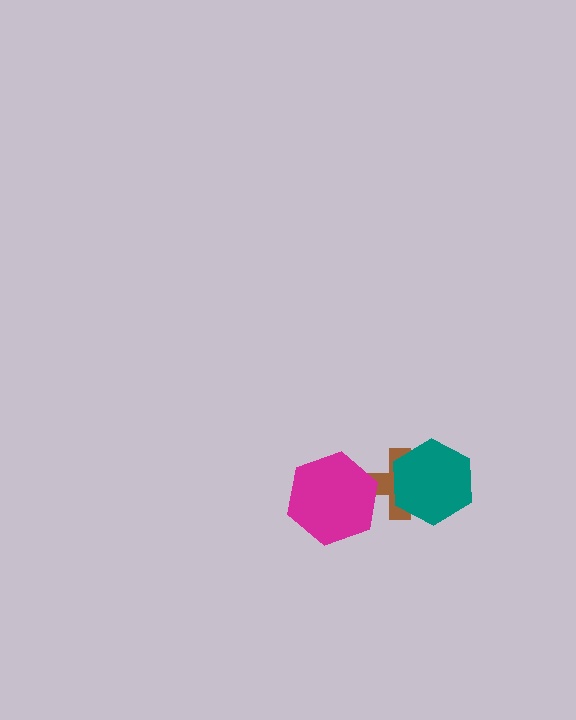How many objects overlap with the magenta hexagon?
1 object overlaps with the magenta hexagon.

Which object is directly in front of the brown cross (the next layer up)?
The teal hexagon is directly in front of the brown cross.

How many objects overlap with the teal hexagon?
1 object overlaps with the teal hexagon.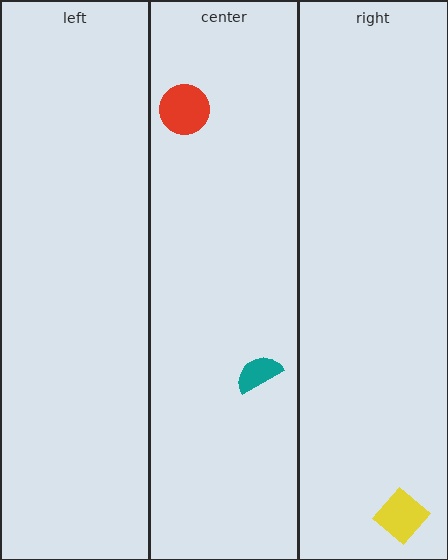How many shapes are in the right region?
1.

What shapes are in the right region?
The yellow diamond.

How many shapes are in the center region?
2.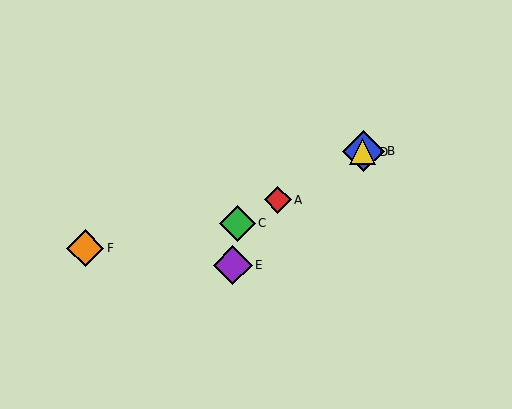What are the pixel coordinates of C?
Object C is at (237, 223).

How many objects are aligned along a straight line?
4 objects (A, B, C, D) are aligned along a straight line.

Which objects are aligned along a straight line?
Objects A, B, C, D are aligned along a straight line.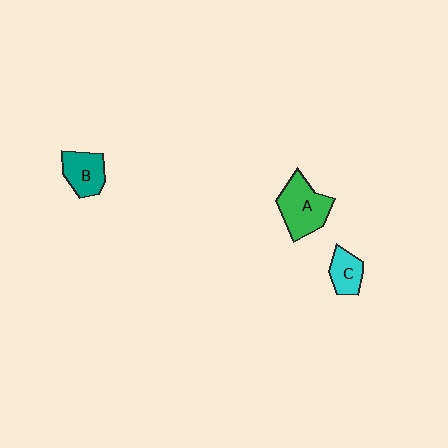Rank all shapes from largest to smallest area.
From largest to smallest: A (green), B (teal), C (cyan).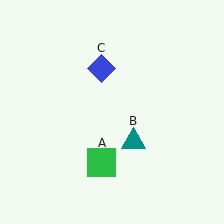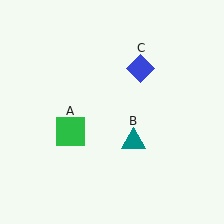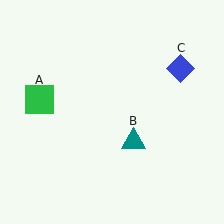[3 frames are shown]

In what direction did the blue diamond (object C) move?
The blue diamond (object C) moved right.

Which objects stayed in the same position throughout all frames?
Teal triangle (object B) remained stationary.